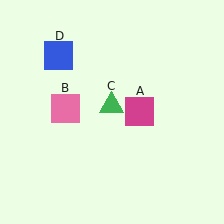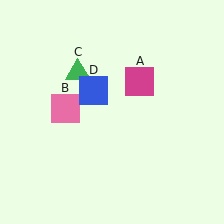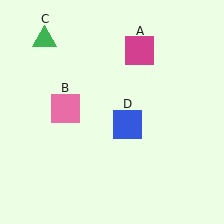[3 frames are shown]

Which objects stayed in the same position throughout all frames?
Pink square (object B) remained stationary.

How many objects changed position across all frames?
3 objects changed position: magenta square (object A), green triangle (object C), blue square (object D).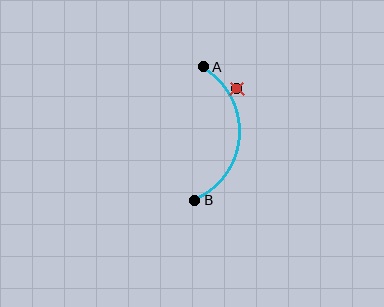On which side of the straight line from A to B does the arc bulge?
The arc bulges to the right of the straight line connecting A and B.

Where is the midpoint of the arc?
The arc midpoint is the point on the curve farthest from the straight line joining A and B. It sits to the right of that line.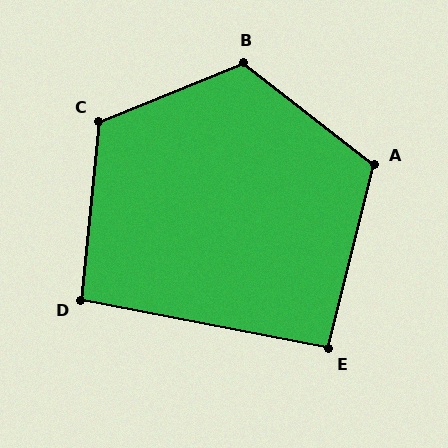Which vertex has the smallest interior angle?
E, at approximately 93 degrees.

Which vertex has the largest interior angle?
B, at approximately 120 degrees.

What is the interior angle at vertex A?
Approximately 113 degrees (obtuse).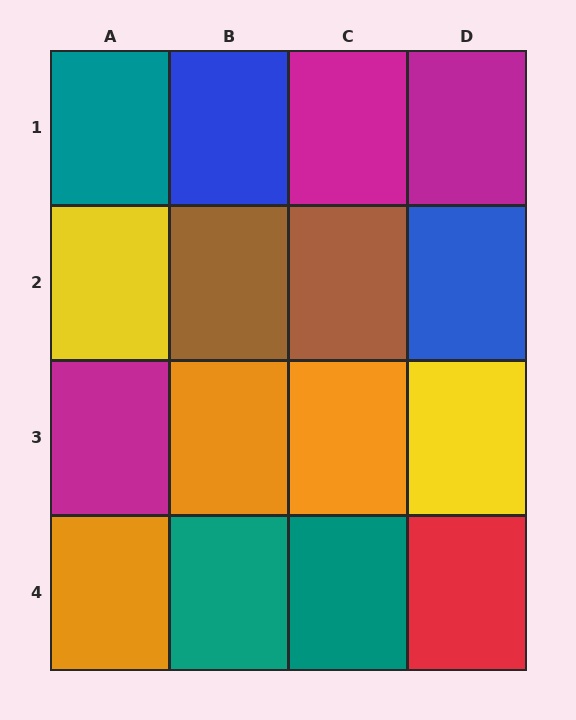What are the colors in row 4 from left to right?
Orange, teal, teal, red.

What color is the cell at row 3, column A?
Magenta.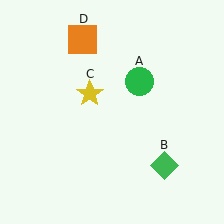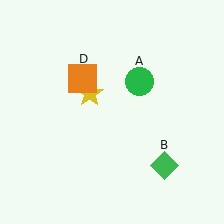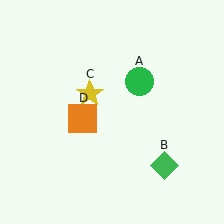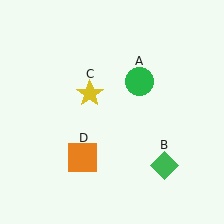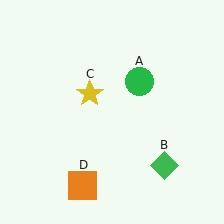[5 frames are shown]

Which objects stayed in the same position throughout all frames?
Green circle (object A) and green diamond (object B) and yellow star (object C) remained stationary.